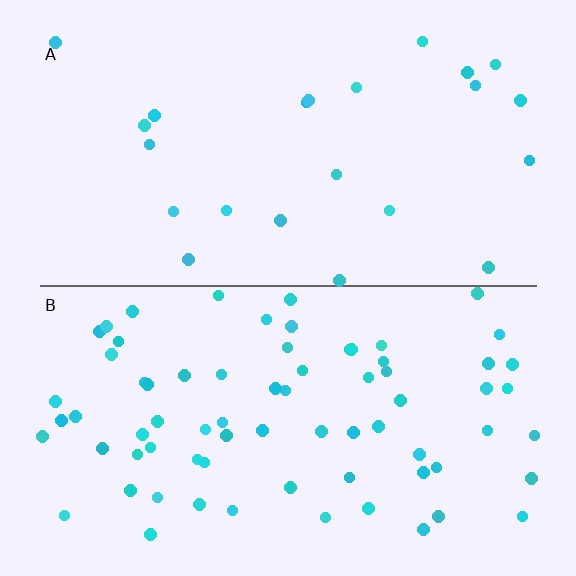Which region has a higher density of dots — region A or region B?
B (the bottom).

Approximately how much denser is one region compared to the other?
Approximately 3.1× — region B over region A.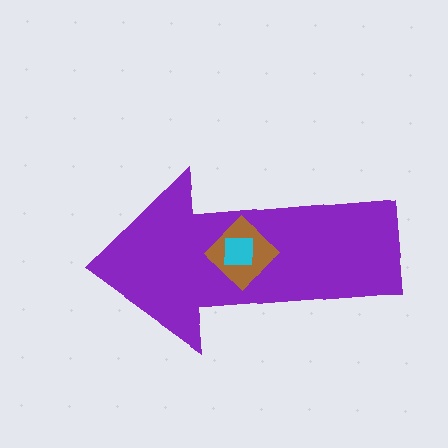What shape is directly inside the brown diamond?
The cyan square.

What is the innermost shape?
The cyan square.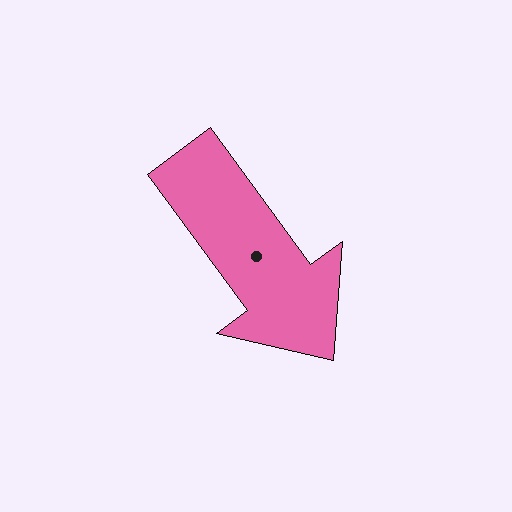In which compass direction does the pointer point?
Southeast.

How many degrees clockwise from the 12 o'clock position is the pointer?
Approximately 144 degrees.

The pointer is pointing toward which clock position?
Roughly 5 o'clock.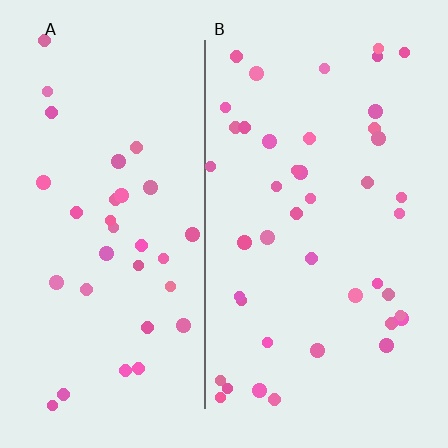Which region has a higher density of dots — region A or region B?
B (the right).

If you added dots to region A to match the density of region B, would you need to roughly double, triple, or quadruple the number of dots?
Approximately double.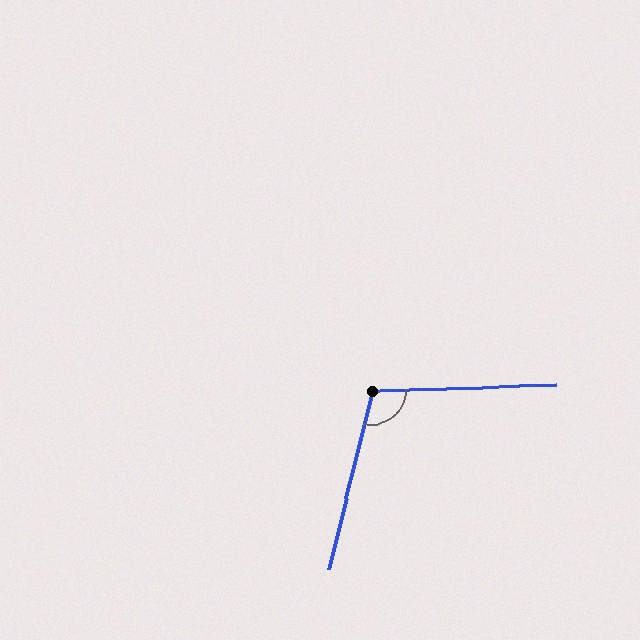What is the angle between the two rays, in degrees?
Approximately 106 degrees.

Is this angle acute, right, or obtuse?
It is obtuse.